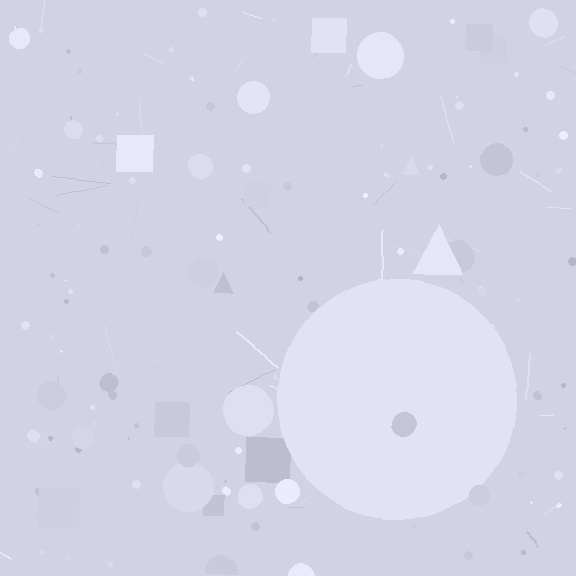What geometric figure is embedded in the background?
A circle is embedded in the background.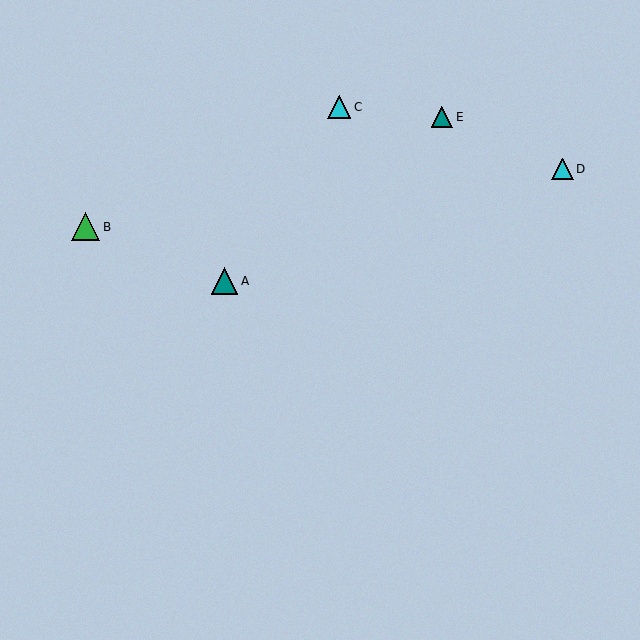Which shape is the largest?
The green triangle (labeled B) is the largest.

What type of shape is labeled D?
Shape D is a cyan triangle.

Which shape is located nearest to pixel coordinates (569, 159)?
The cyan triangle (labeled D) at (563, 169) is nearest to that location.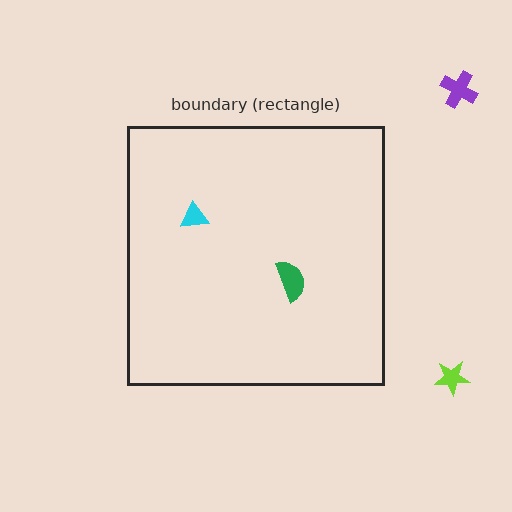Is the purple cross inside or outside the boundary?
Outside.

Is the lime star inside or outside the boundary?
Outside.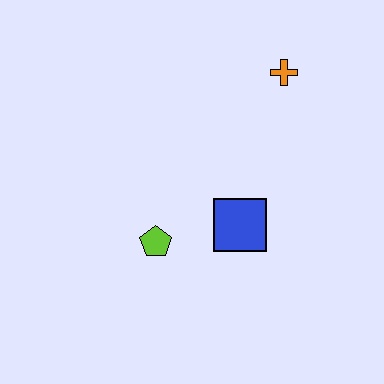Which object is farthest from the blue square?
The orange cross is farthest from the blue square.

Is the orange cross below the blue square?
No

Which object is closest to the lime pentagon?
The blue square is closest to the lime pentagon.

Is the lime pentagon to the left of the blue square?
Yes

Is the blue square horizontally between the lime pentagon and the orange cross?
Yes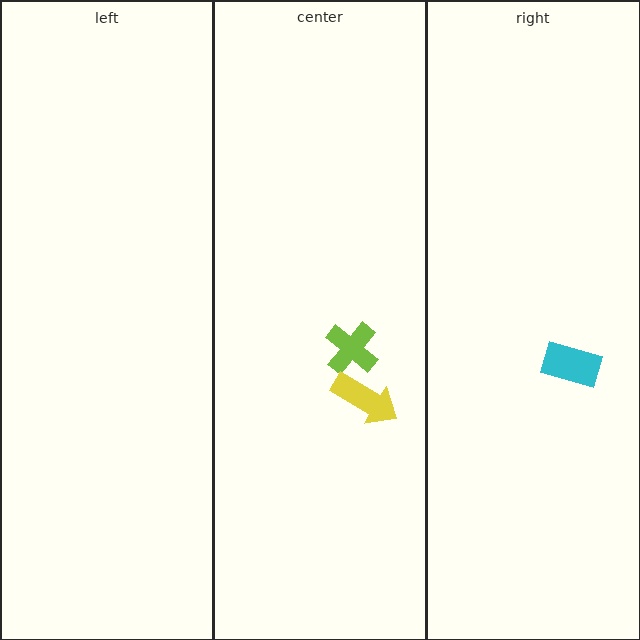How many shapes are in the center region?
2.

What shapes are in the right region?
The cyan rectangle.